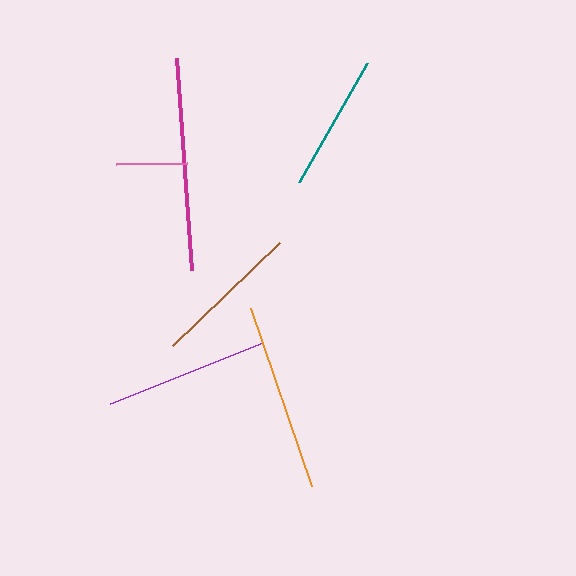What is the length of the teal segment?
The teal segment is approximately 137 pixels long.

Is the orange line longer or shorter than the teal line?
The orange line is longer than the teal line.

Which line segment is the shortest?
The pink line is the shortest at approximately 71 pixels.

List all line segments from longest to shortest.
From longest to shortest: magenta, orange, purple, brown, teal, pink.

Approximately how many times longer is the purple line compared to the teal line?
The purple line is approximately 1.2 times the length of the teal line.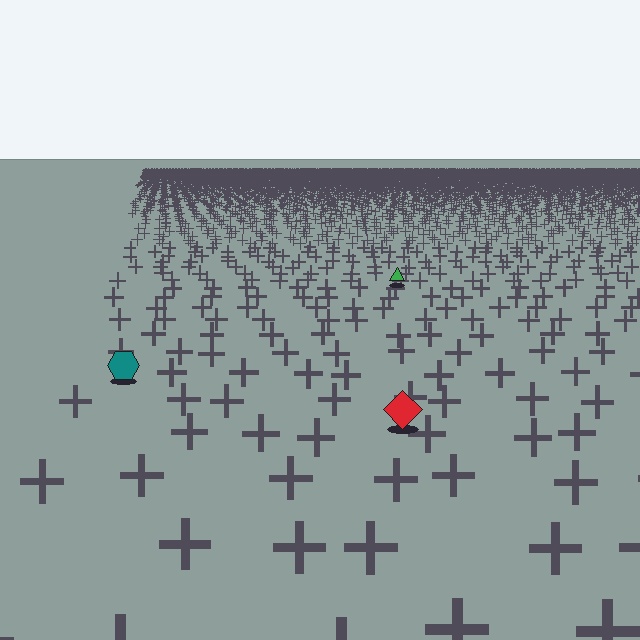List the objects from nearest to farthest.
From nearest to farthest: the red diamond, the teal hexagon, the green triangle.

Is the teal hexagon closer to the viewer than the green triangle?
Yes. The teal hexagon is closer — you can tell from the texture gradient: the ground texture is coarser near it.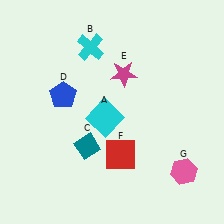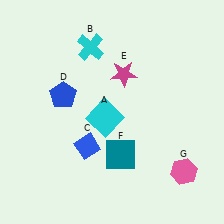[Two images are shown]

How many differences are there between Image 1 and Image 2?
There are 2 differences between the two images.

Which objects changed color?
C changed from teal to blue. F changed from red to teal.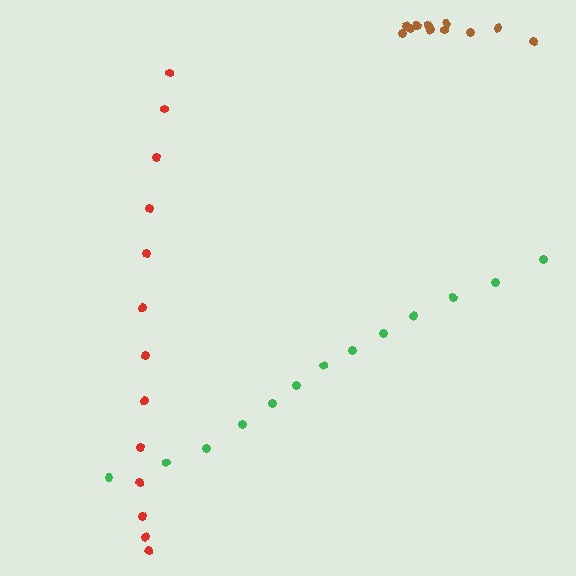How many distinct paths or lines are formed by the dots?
There are 3 distinct paths.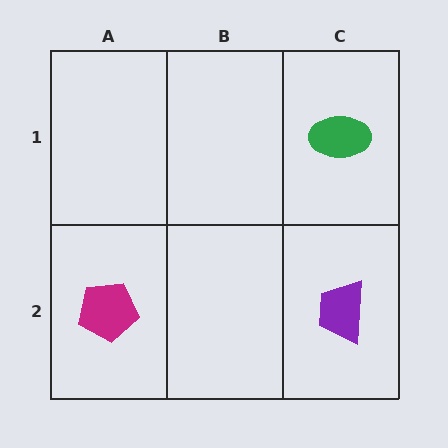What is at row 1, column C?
A green ellipse.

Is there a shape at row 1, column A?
No, that cell is empty.